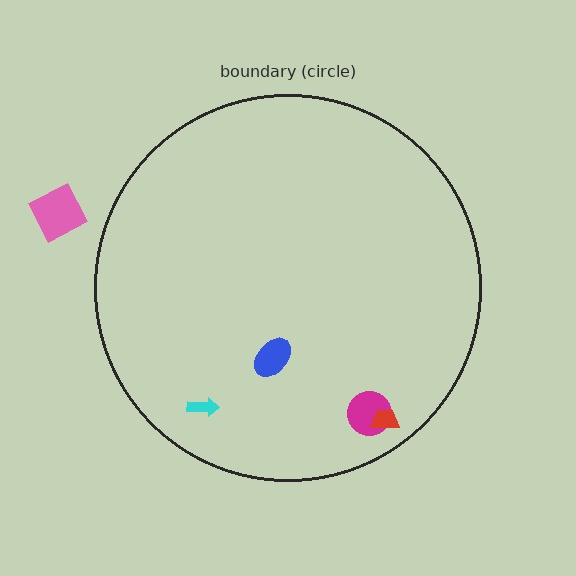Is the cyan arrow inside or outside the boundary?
Inside.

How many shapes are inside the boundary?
4 inside, 1 outside.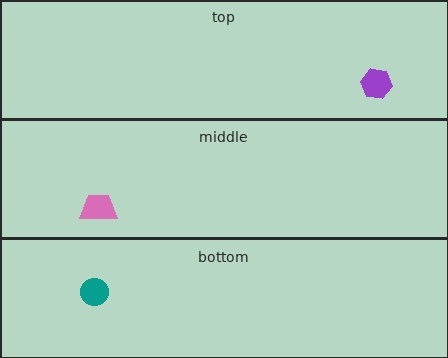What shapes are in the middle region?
The pink trapezoid.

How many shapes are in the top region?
1.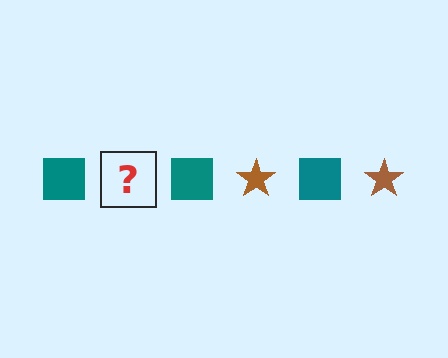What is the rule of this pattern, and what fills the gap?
The rule is that the pattern alternates between teal square and brown star. The gap should be filled with a brown star.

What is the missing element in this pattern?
The missing element is a brown star.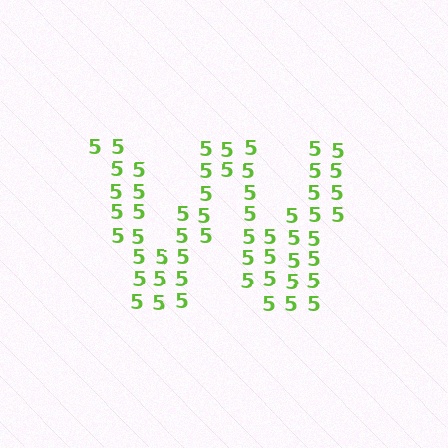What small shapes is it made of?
It is made of small digit 5's.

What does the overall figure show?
The overall figure shows the letter W.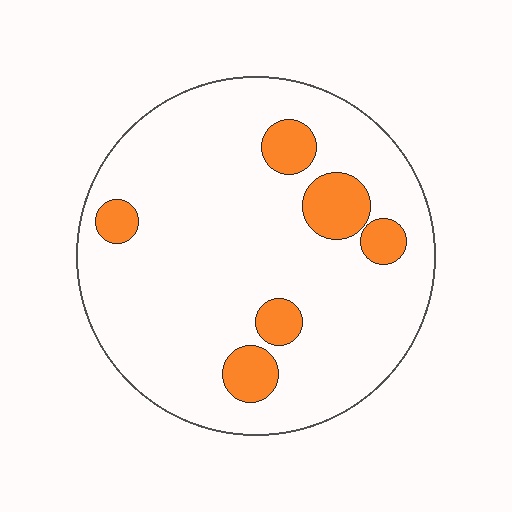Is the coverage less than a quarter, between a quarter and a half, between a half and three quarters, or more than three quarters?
Less than a quarter.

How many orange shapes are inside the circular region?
6.